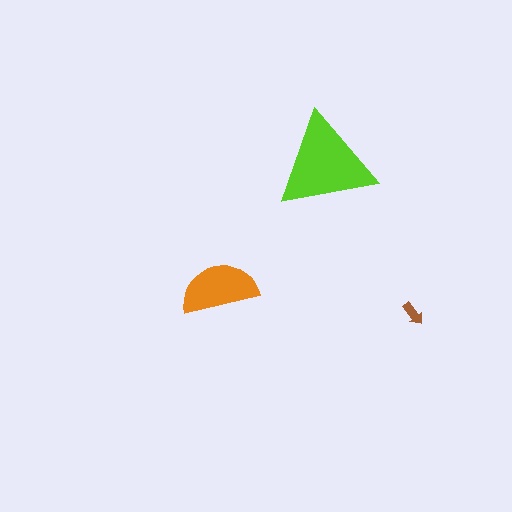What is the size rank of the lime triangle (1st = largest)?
1st.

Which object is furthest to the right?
The brown arrow is rightmost.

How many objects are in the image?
There are 3 objects in the image.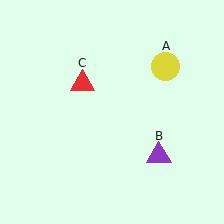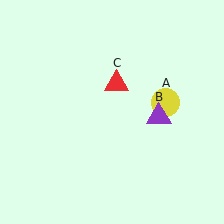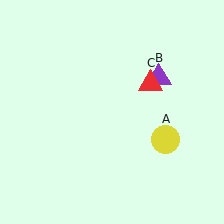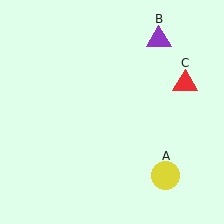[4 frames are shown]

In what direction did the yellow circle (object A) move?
The yellow circle (object A) moved down.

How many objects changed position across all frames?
3 objects changed position: yellow circle (object A), purple triangle (object B), red triangle (object C).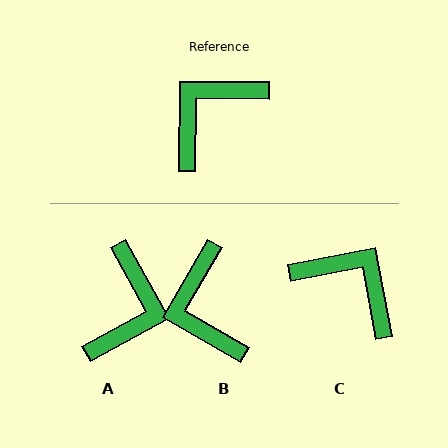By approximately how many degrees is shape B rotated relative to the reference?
Approximately 61 degrees counter-clockwise.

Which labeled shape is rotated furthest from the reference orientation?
A, about 151 degrees away.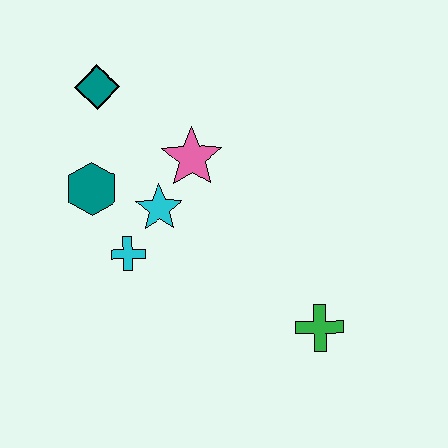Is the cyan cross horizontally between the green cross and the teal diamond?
Yes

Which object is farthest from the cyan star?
The green cross is farthest from the cyan star.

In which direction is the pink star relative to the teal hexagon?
The pink star is to the right of the teal hexagon.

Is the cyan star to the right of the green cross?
No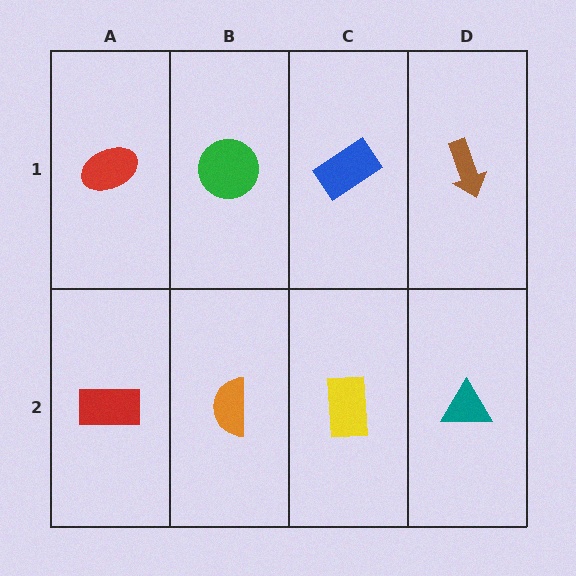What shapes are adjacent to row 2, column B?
A green circle (row 1, column B), a red rectangle (row 2, column A), a yellow rectangle (row 2, column C).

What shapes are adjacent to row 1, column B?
An orange semicircle (row 2, column B), a red ellipse (row 1, column A), a blue rectangle (row 1, column C).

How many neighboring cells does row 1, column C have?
3.